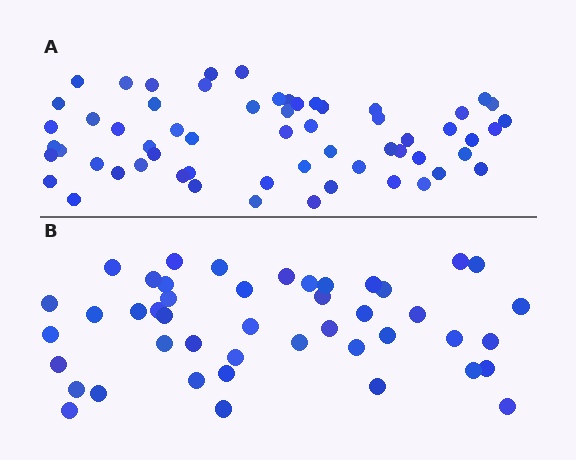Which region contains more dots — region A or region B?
Region A (the top region) has more dots.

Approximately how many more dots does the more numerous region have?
Region A has approximately 15 more dots than region B.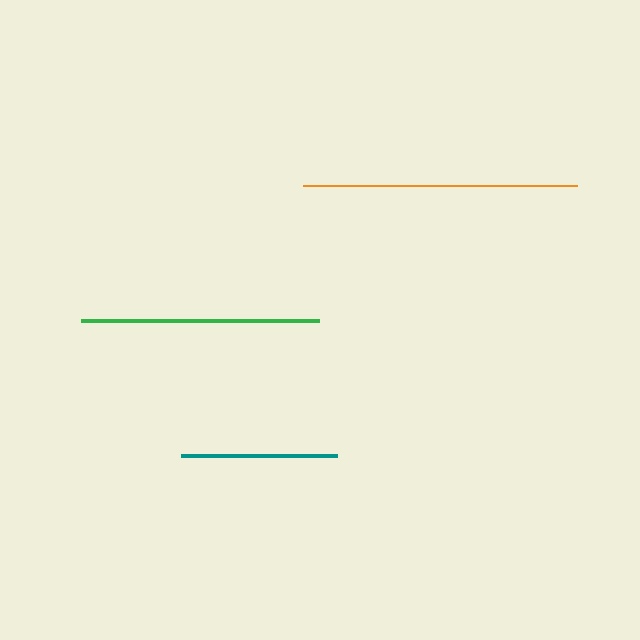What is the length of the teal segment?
The teal segment is approximately 156 pixels long.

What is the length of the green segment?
The green segment is approximately 239 pixels long.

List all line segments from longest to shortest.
From longest to shortest: orange, green, teal.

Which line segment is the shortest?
The teal line is the shortest at approximately 156 pixels.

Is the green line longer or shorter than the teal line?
The green line is longer than the teal line.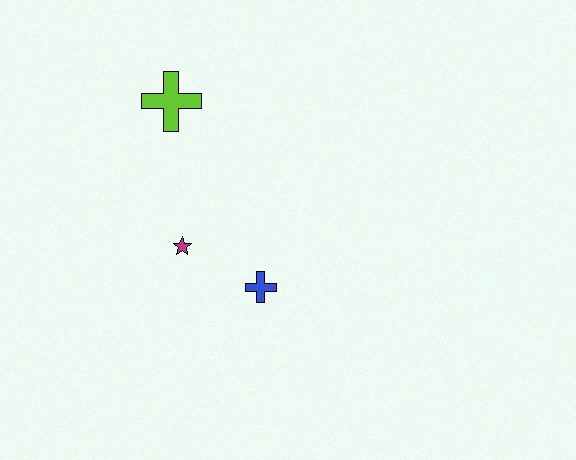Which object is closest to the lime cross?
The magenta star is closest to the lime cross.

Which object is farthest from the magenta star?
The lime cross is farthest from the magenta star.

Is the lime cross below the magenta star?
No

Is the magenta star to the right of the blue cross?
No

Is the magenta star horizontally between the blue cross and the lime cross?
Yes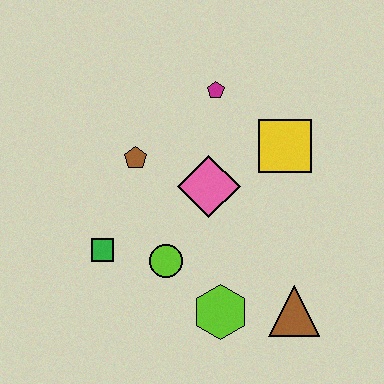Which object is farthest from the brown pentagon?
The brown triangle is farthest from the brown pentagon.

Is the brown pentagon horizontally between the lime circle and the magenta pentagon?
No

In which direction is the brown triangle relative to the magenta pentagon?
The brown triangle is below the magenta pentagon.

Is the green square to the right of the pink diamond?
No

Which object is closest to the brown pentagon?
The pink diamond is closest to the brown pentagon.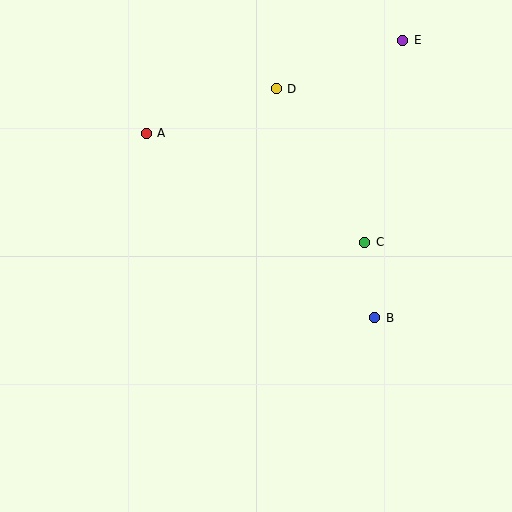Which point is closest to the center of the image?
Point C at (365, 242) is closest to the center.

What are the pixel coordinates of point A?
Point A is at (146, 133).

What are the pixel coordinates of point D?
Point D is at (276, 89).